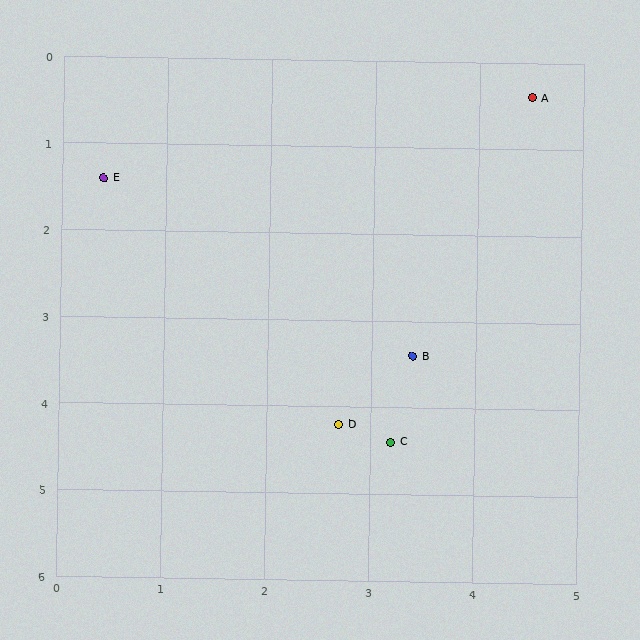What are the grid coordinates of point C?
Point C is at approximately (3.2, 4.4).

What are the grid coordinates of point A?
Point A is at approximately (4.5, 0.4).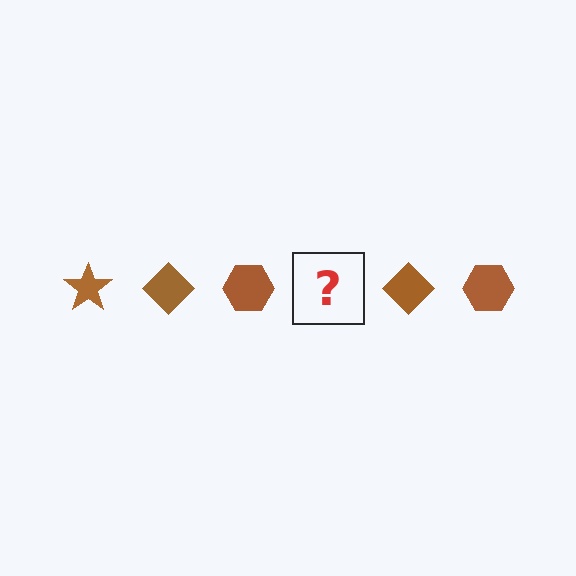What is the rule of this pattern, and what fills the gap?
The rule is that the pattern cycles through star, diamond, hexagon shapes in brown. The gap should be filled with a brown star.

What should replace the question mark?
The question mark should be replaced with a brown star.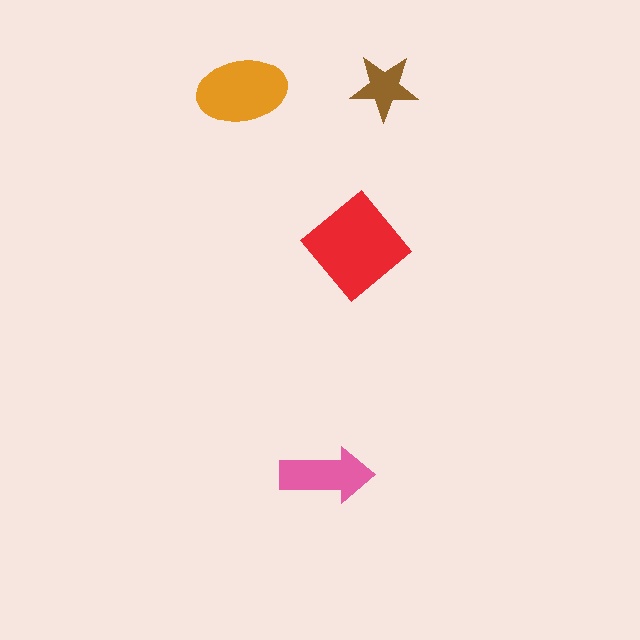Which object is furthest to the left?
The orange ellipse is leftmost.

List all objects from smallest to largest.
The brown star, the pink arrow, the orange ellipse, the red diamond.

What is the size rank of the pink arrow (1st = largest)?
3rd.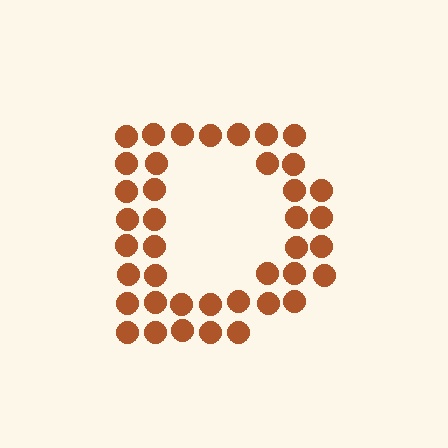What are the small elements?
The small elements are circles.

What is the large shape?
The large shape is the letter D.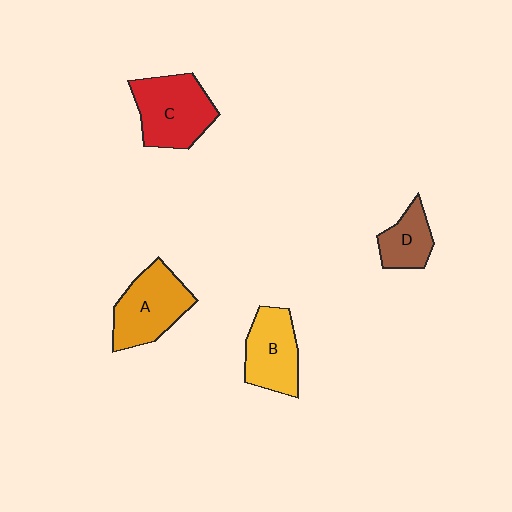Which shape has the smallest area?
Shape D (brown).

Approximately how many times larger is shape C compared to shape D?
Approximately 1.8 times.